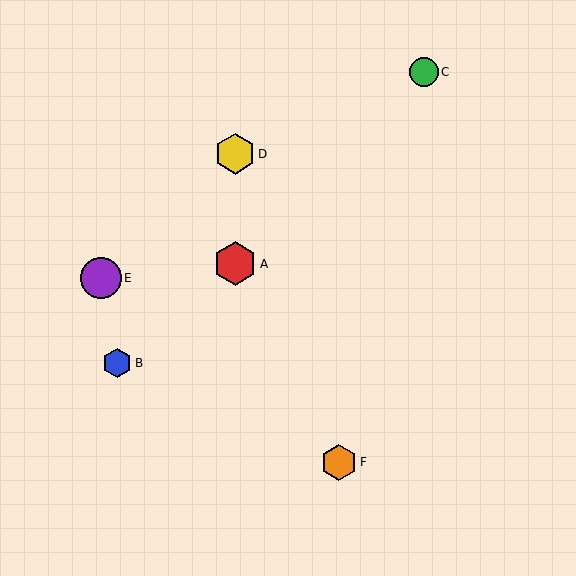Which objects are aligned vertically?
Objects A, D are aligned vertically.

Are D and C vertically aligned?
No, D is at x≈235 and C is at x≈424.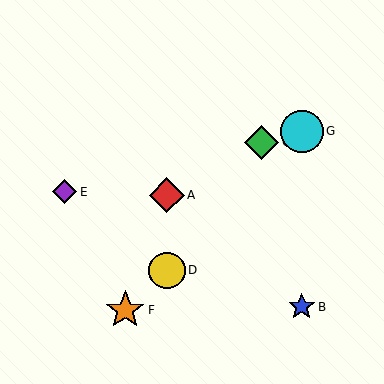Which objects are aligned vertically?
Objects A, D are aligned vertically.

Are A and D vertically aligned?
Yes, both are at x≈167.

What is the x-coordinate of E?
Object E is at x≈65.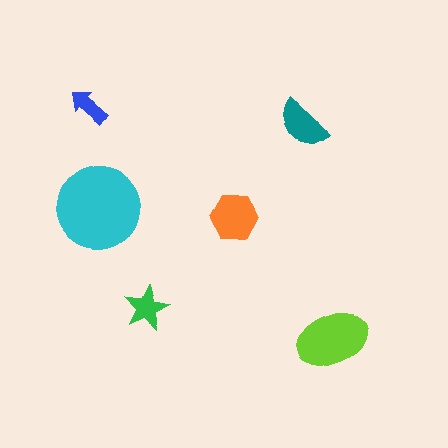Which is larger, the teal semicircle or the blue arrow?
The teal semicircle.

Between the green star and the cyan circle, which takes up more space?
The cyan circle.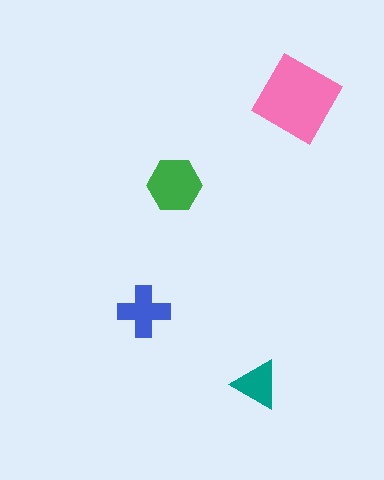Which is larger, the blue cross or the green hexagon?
The green hexagon.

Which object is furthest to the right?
The pink diamond is rightmost.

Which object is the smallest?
The teal triangle.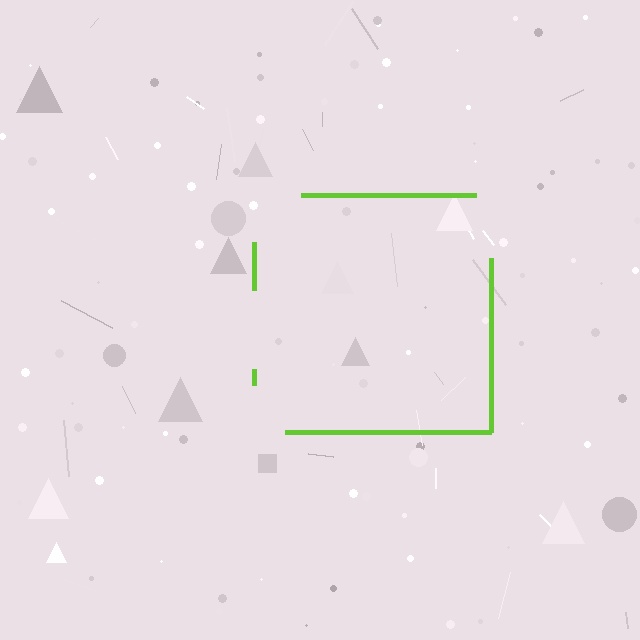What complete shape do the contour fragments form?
The contour fragments form a square.